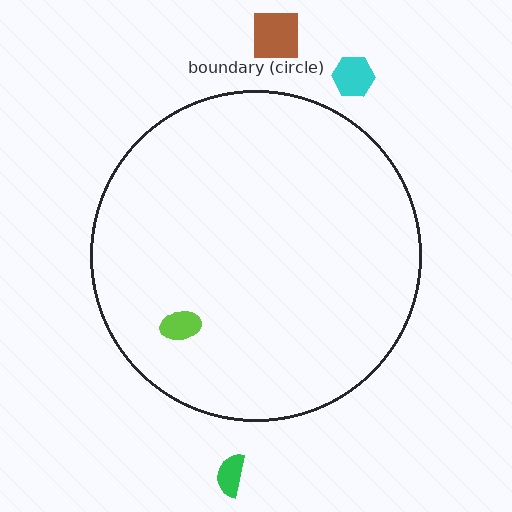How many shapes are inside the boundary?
1 inside, 3 outside.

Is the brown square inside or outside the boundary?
Outside.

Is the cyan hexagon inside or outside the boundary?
Outside.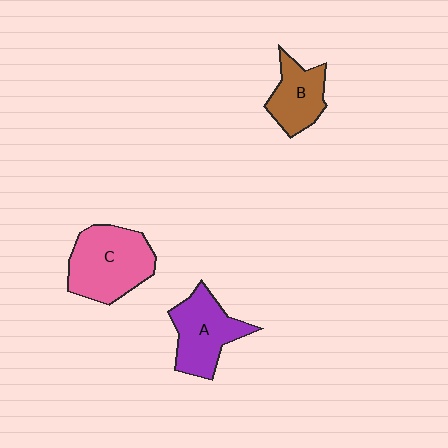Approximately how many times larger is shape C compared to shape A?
Approximately 1.2 times.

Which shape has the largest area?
Shape C (pink).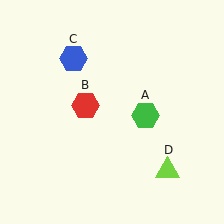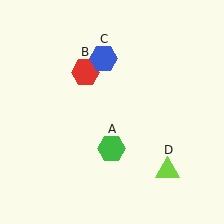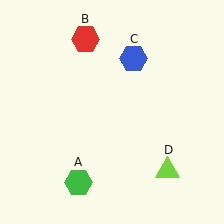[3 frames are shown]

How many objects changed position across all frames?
3 objects changed position: green hexagon (object A), red hexagon (object B), blue hexagon (object C).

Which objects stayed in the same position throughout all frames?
Lime triangle (object D) remained stationary.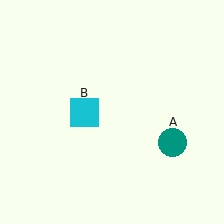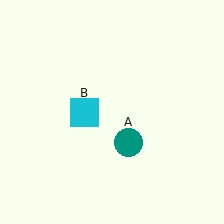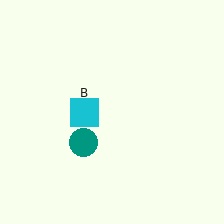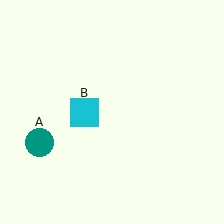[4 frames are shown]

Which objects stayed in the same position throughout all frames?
Cyan square (object B) remained stationary.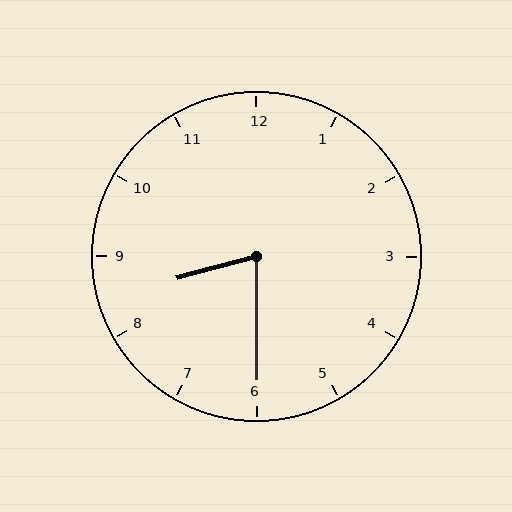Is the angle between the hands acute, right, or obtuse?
It is acute.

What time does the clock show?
8:30.